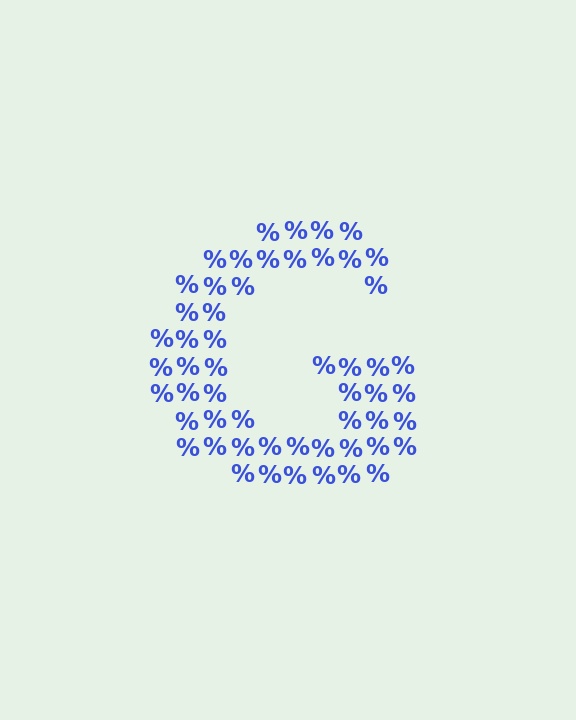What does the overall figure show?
The overall figure shows the letter G.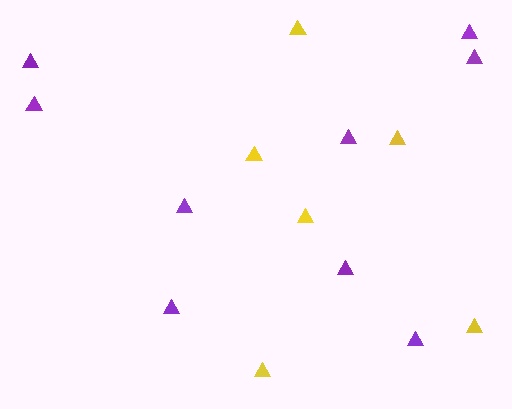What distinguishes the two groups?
There are 2 groups: one group of yellow triangles (6) and one group of purple triangles (9).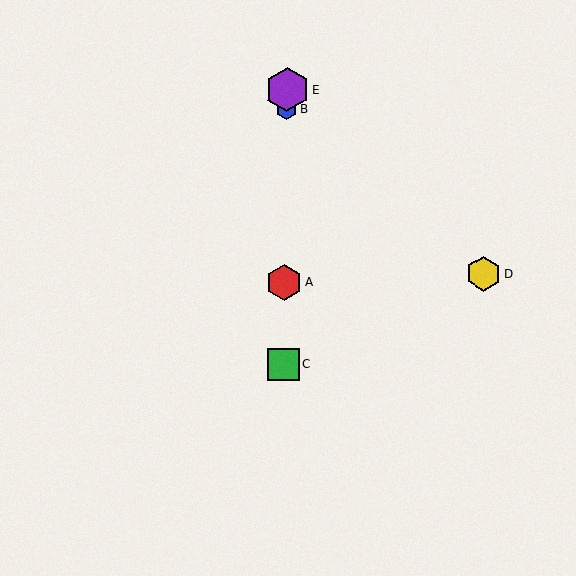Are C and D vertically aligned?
No, C is at x≈283 and D is at x≈483.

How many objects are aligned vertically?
4 objects (A, B, C, E) are aligned vertically.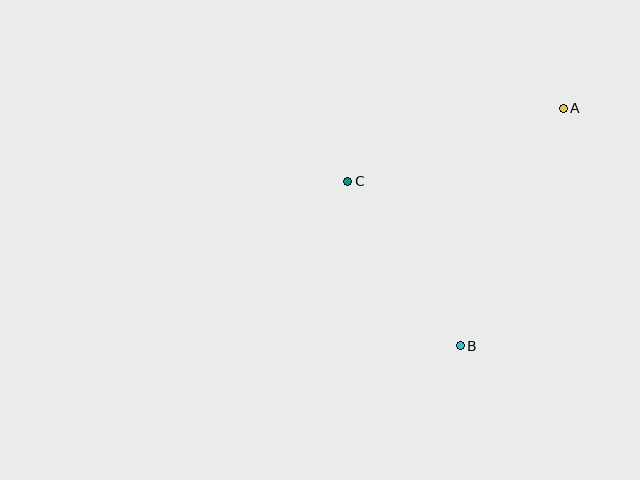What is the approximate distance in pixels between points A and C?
The distance between A and C is approximately 228 pixels.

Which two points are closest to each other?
Points B and C are closest to each other.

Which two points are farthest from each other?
Points A and B are farthest from each other.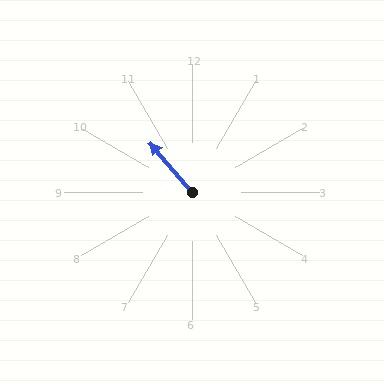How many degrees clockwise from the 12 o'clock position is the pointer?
Approximately 320 degrees.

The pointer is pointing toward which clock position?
Roughly 11 o'clock.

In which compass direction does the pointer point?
Northwest.